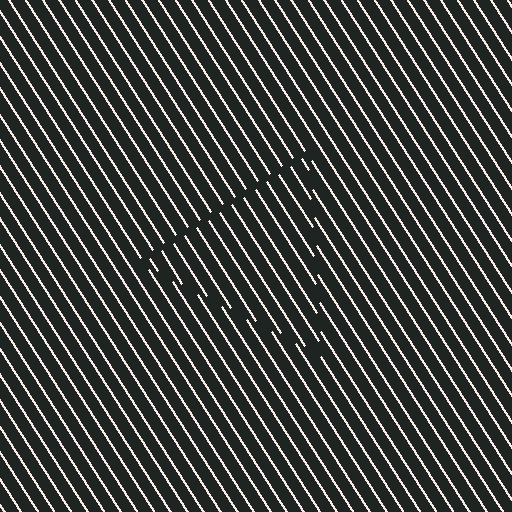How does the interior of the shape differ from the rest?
The interior of the shape contains the same grating, shifted by half a period — the contour is defined by the phase discontinuity where line-ends from the inner and outer gratings abut.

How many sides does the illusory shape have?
3 sides — the line-ends trace a triangle.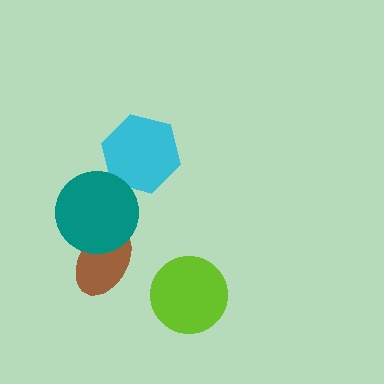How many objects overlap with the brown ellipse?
1 object overlaps with the brown ellipse.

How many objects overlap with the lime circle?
0 objects overlap with the lime circle.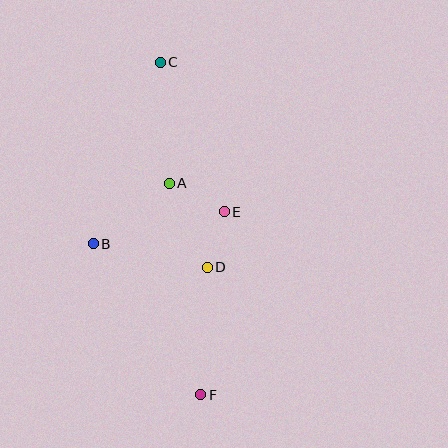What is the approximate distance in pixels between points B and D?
The distance between B and D is approximately 117 pixels.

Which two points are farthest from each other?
Points C and F are farthest from each other.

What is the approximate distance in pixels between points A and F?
The distance between A and F is approximately 214 pixels.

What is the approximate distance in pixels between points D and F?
The distance between D and F is approximately 128 pixels.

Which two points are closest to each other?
Points D and E are closest to each other.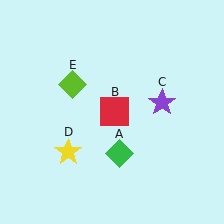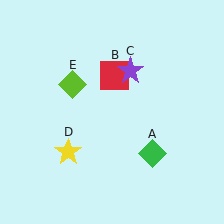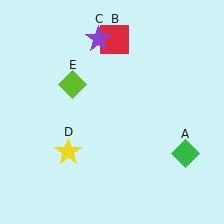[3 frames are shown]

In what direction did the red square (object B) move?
The red square (object B) moved up.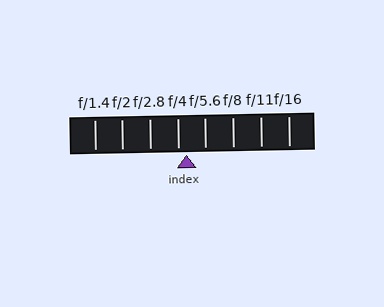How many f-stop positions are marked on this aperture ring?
There are 8 f-stop positions marked.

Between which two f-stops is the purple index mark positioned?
The index mark is between f/4 and f/5.6.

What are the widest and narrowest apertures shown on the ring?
The widest aperture shown is f/1.4 and the narrowest is f/16.